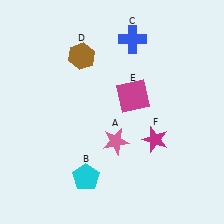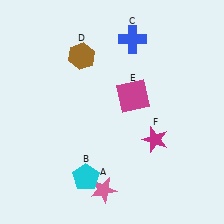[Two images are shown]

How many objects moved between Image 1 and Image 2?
1 object moved between the two images.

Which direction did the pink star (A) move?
The pink star (A) moved down.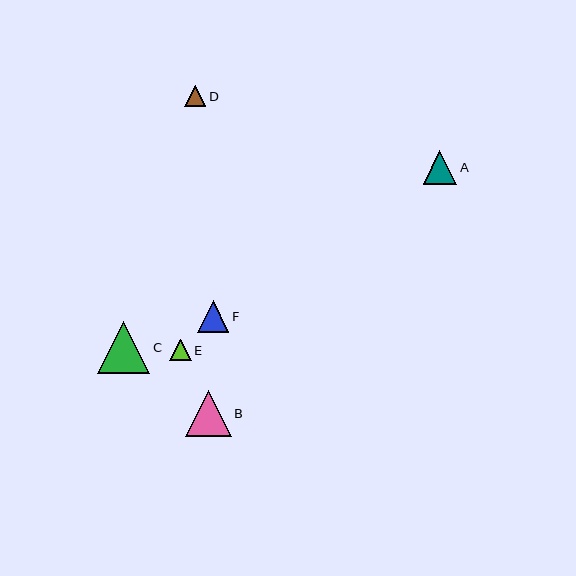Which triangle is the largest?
Triangle C is the largest with a size of approximately 52 pixels.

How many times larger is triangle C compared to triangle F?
Triangle C is approximately 1.6 times the size of triangle F.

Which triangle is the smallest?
Triangle D is the smallest with a size of approximately 21 pixels.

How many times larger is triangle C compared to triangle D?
Triangle C is approximately 2.5 times the size of triangle D.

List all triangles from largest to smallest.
From largest to smallest: C, B, A, F, E, D.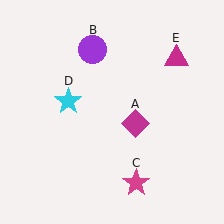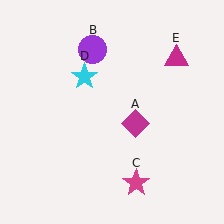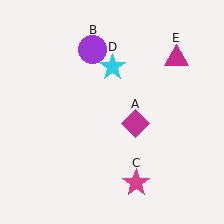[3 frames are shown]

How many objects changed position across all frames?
1 object changed position: cyan star (object D).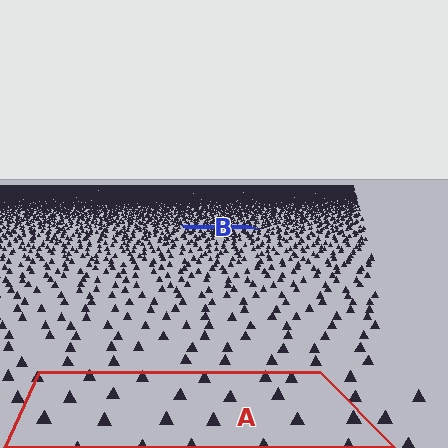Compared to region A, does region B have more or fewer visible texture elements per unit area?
Region B has more texture elements per unit area — they are packed more densely because it is farther away.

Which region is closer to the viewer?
Region A is closer. The texture elements there are larger and more spread out.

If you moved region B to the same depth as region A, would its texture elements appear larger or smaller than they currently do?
They would appear larger. At a closer depth, the same texture elements are projected at a bigger on-screen size.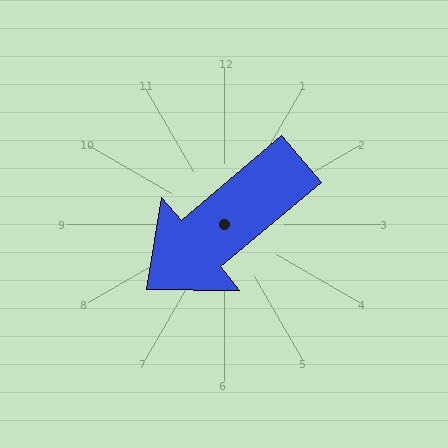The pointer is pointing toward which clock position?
Roughly 8 o'clock.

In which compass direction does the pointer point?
Southwest.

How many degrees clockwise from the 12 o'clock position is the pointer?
Approximately 230 degrees.